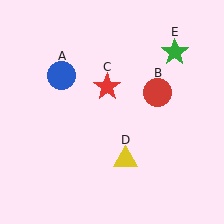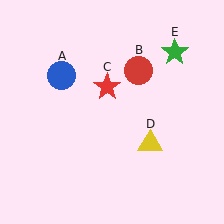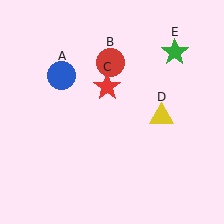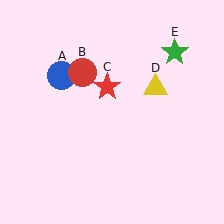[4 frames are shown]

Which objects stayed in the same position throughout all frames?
Blue circle (object A) and red star (object C) and green star (object E) remained stationary.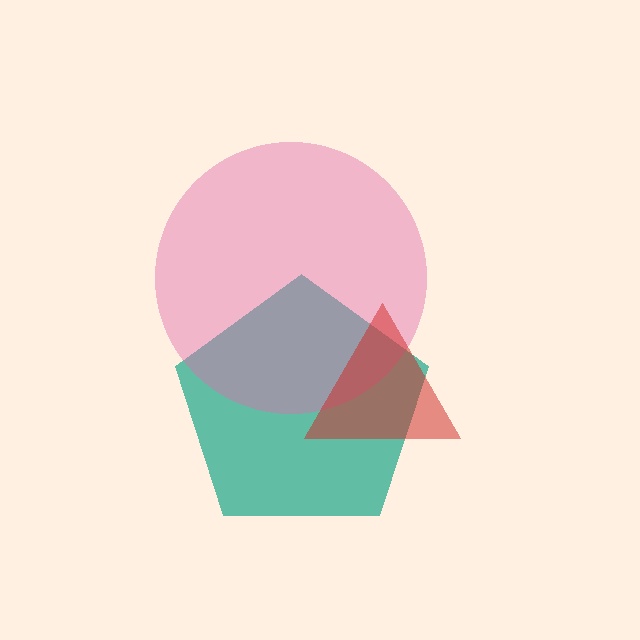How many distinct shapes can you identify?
There are 3 distinct shapes: a teal pentagon, a pink circle, a red triangle.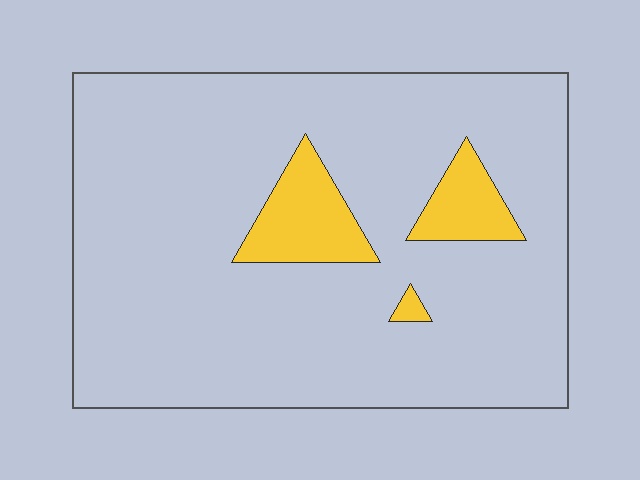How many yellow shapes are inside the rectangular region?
3.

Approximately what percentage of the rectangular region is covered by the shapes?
Approximately 10%.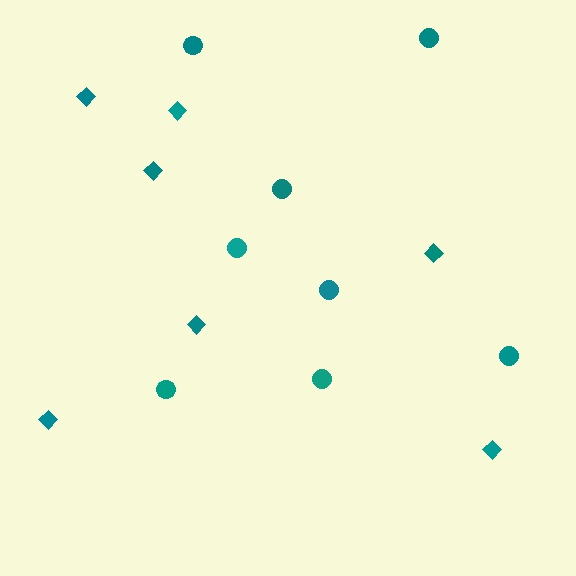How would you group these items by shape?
There are 2 groups: one group of diamonds (7) and one group of circles (8).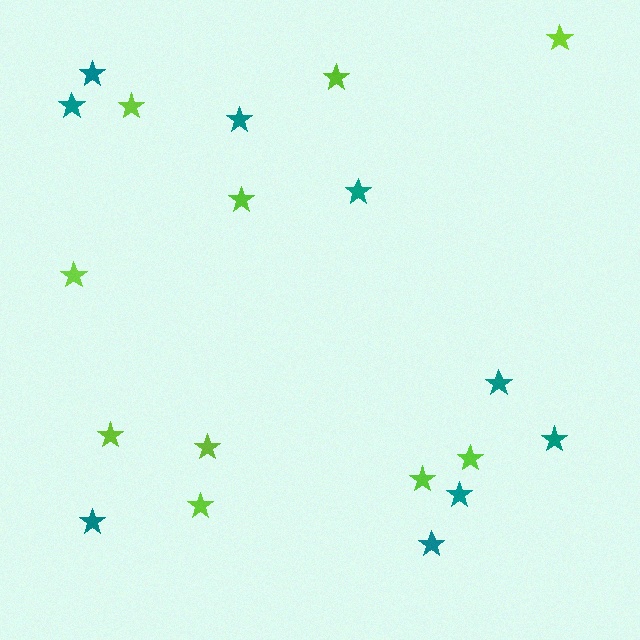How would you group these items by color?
There are 2 groups: one group of lime stars (10) and one group of teal stars (9).